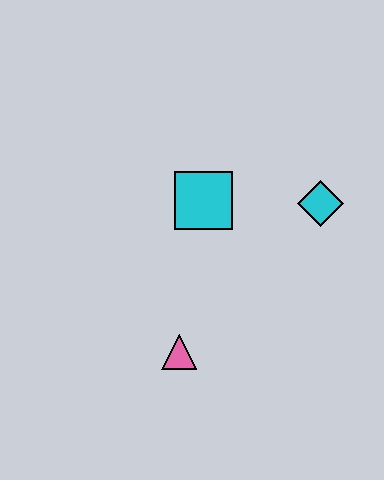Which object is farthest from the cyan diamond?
The pink triangle is farthest from the cyan diamond.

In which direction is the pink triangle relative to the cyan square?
The pink triangle is below the cyan square.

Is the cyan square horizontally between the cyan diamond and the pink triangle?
Yes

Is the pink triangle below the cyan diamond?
Yes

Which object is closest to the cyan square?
The cyan diamond is closest to the cyan square.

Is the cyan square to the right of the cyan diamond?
No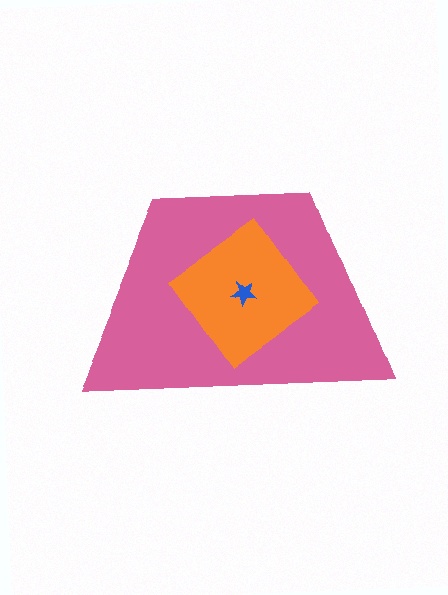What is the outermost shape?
The pink trapezoid.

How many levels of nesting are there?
3.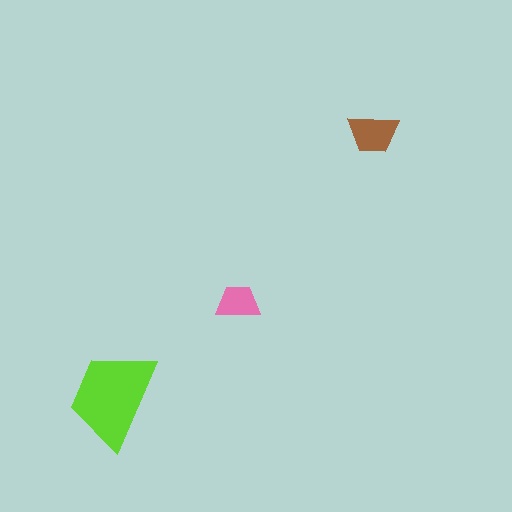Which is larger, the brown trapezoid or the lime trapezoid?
The lime one.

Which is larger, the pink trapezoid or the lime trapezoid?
The lime one.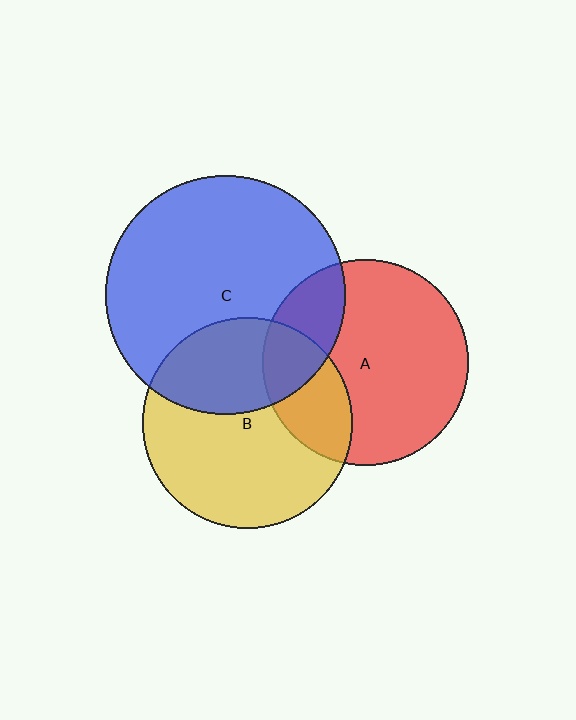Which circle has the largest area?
Circle C (blue).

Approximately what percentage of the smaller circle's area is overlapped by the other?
Approximately 35%.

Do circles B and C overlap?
Yes.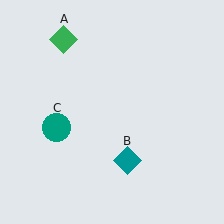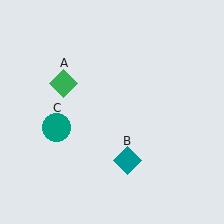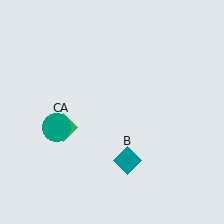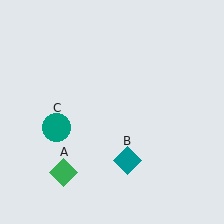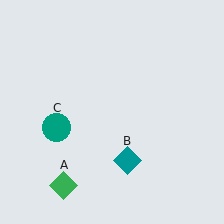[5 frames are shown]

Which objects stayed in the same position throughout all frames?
Teal diamond (object B) and teal circle (object C) remained stationary.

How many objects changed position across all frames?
1 object changed position: green diamond (object A).